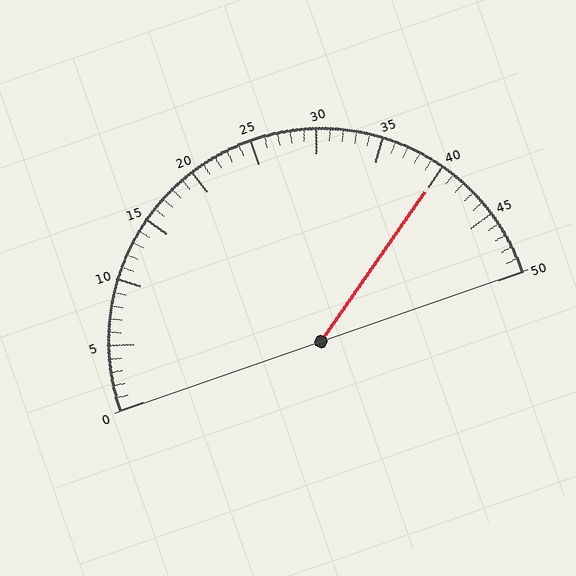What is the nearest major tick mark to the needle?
The nearest major tick mark is 40.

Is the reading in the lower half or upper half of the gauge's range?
The reading is in the upper half of the range (0 to 50).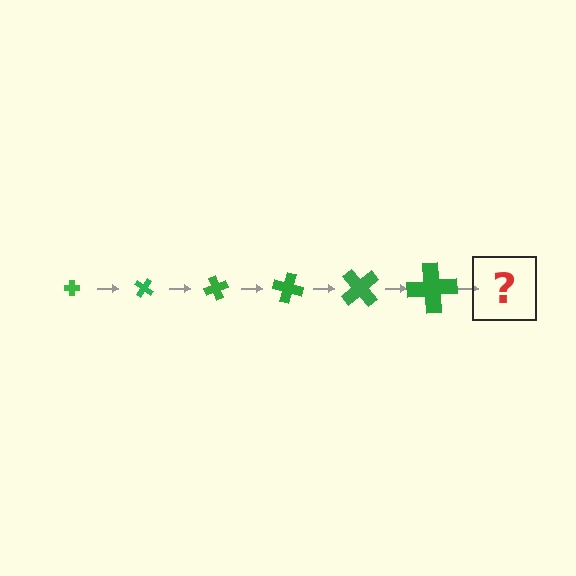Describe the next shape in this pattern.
It should be a cross, larger than the previous one and rotated 210 degrees from the start.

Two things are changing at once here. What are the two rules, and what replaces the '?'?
The two rules are that the cross grows larger each step and it rotates 35 degrees each step. The '?' should be a cross, larger than the previous one and rotated 210 degrees from the start.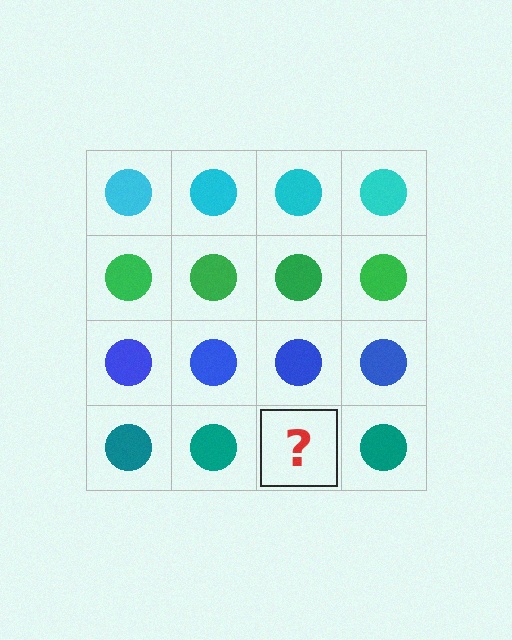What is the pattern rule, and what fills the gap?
The rule is that each row has a consistent color. The gap should be filled with a teal circle.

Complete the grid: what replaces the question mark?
The question mark should be replaced with a teal circle.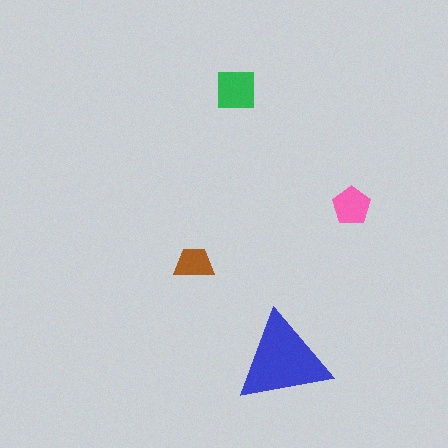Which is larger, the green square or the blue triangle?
The blue triangle.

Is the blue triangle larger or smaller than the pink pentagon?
Larger.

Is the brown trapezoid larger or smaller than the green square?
Smaller.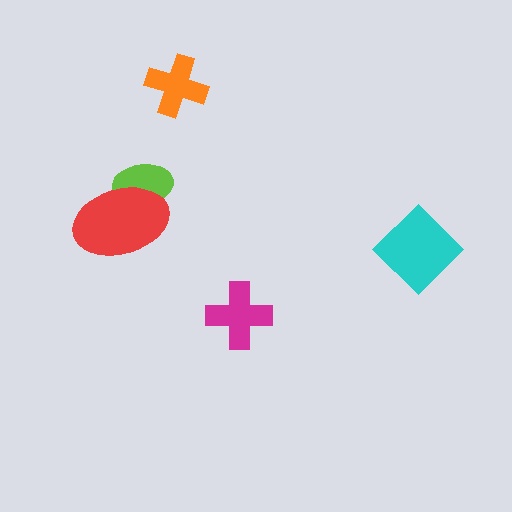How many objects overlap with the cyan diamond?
0 objects overlap with the cyan diamond.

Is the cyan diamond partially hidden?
No, no other shape covers it.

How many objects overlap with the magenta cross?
0 objects overlap with the magenta cross.